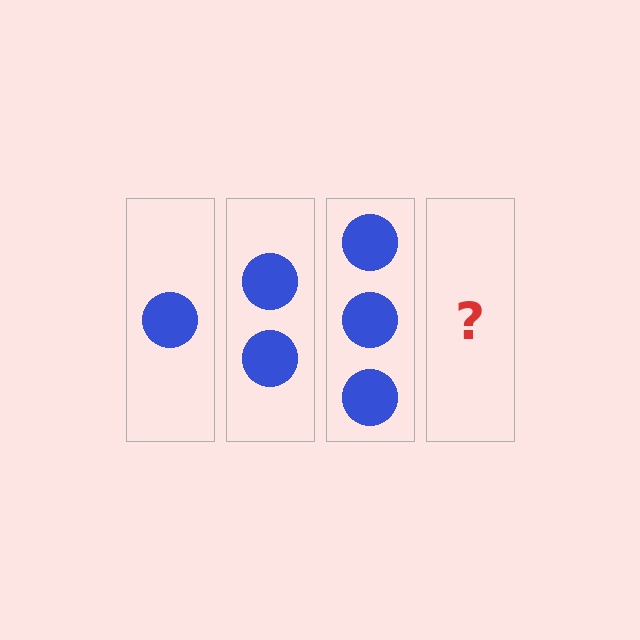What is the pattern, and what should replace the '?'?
The pattern is that each step adds one more circle. The '?' should be 4 circles.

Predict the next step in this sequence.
The next step is 4 circles.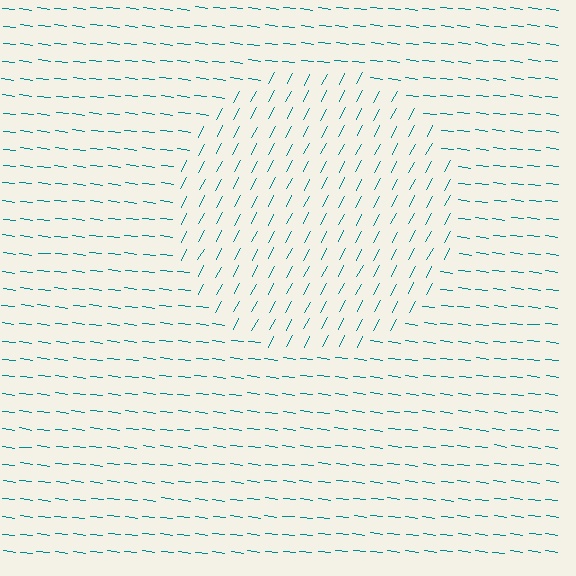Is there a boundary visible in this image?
Yes, there is a texture boundary formed by a change in line orientation.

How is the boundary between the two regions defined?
The boundary is defined purely by a change in line orientation (approximately 69 degrees difference). All lines are the same color and thickness.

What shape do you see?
I see a circle.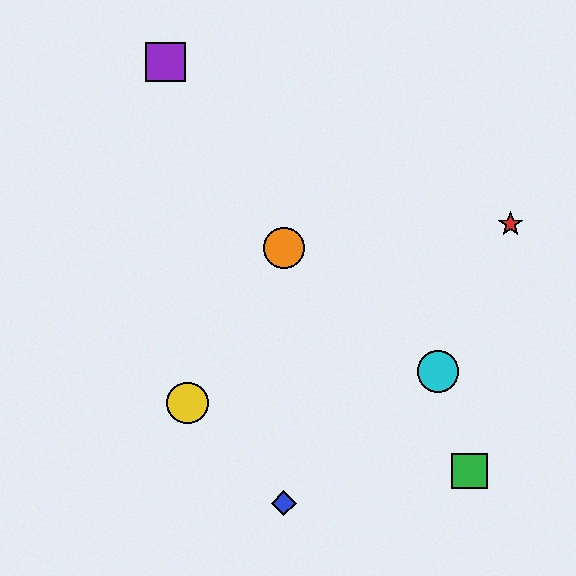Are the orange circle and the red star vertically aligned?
No, the orange circle is at x≈284 and the red star is at x≈511.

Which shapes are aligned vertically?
The blue diamond, the orange circle are aligned vertically.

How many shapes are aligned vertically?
2 shapes (the blue diamond, the orange circle) are aligned vertically.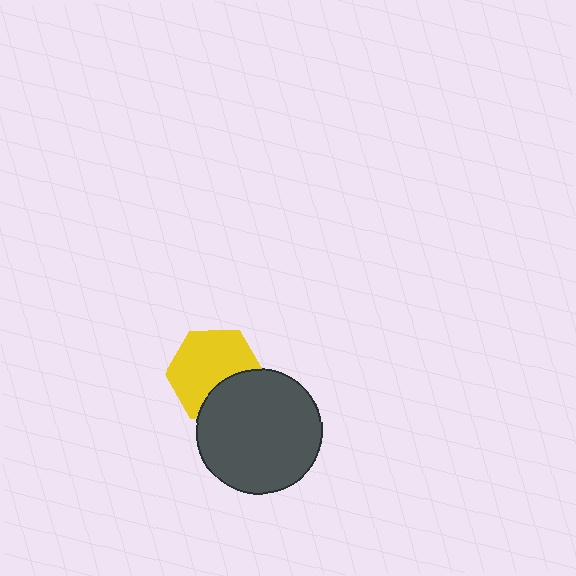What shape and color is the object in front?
The object in front is a dark gray circle.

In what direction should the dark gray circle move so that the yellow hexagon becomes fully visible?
The dark gray circle should move down. That is the shortest direction to clear the overlap and leave the yellow hexagon fully visible.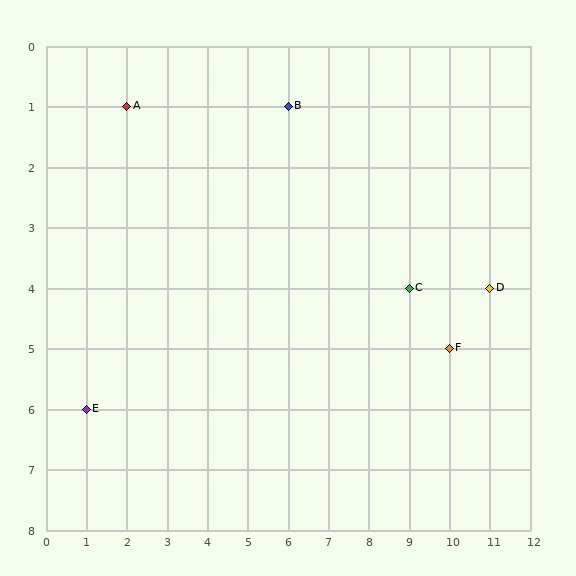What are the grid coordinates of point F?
Point F is at grid coordinates (10, 5).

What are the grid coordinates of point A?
Point A is at grid coordinates (2, 1).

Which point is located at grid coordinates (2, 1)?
Point A is at (2, 1).